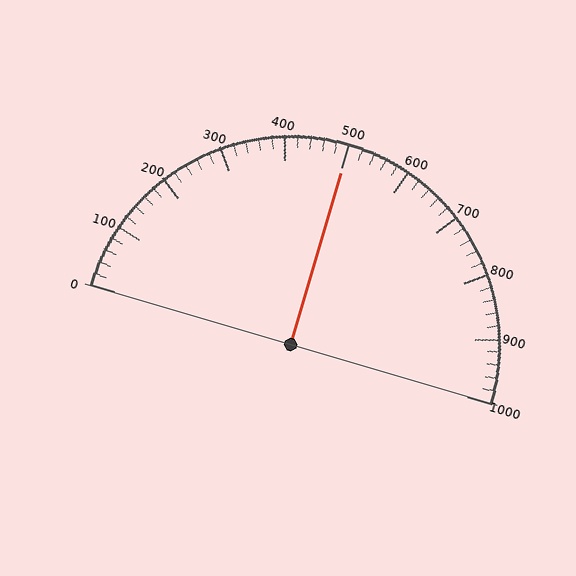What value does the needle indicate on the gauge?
The needle indicates approximately 500.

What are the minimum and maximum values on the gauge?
The gauge ranges from 0 to 1000.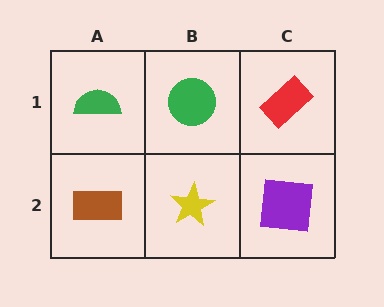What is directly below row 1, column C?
A purple square.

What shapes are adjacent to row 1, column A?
A brown rectangle (row 2, column A), a green circle (row 1, column B).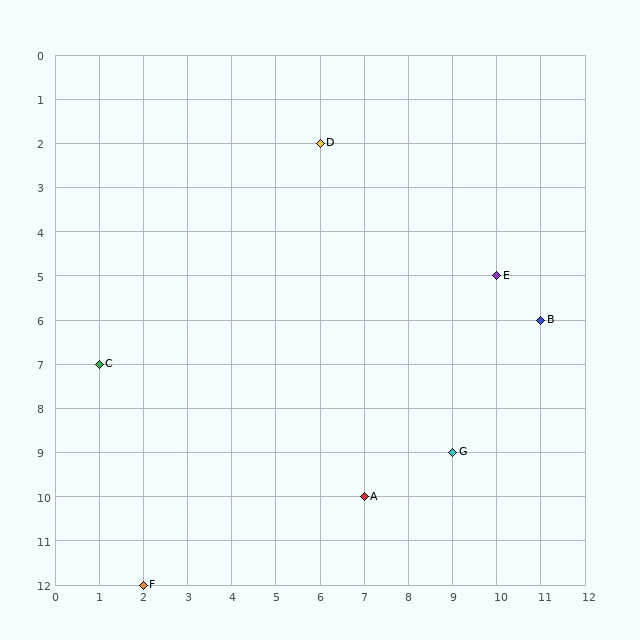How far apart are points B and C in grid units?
Points B and C are 10 columns and 1 row apart (about 10.0 grid units diagonally).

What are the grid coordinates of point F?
Point F is at grid coordinates (2, 12).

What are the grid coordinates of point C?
Point C is at grid coordinates (1, 7).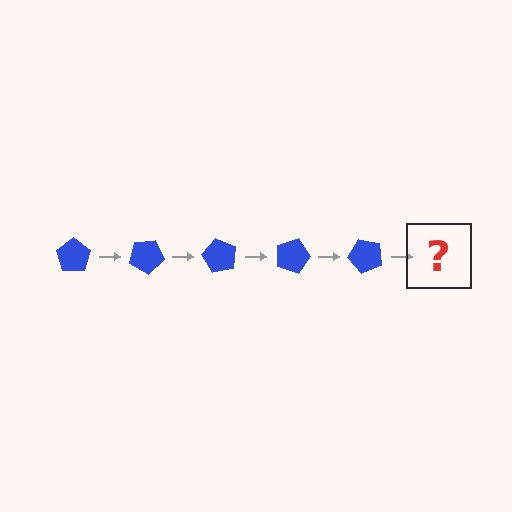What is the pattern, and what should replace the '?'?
The pattern is that the pentagon rotates 30 degrees each step. The '?' should be a blue pentagon rotated 150 degrees.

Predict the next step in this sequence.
The next step is a blue pentagon rotated 150 degrees.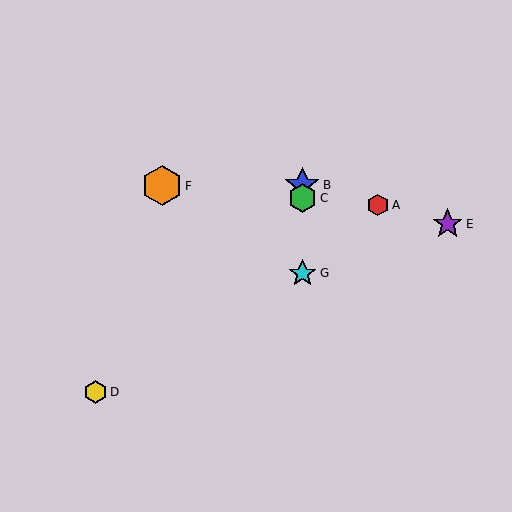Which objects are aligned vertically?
Objects B, C, G are aligned vertically.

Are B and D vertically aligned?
No, B is at x≈302 and D is at x≈96.